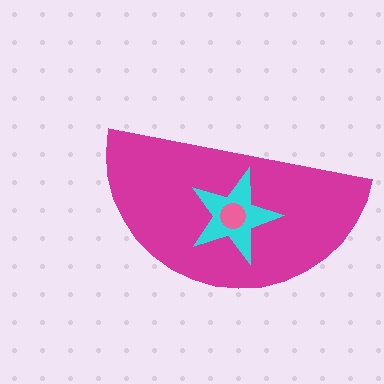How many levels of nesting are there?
3.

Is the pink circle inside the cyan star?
Yes.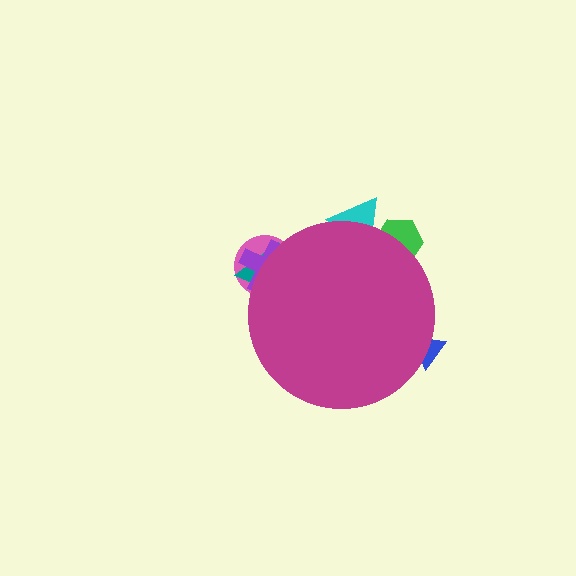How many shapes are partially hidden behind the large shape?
6 shapes are partially hidden.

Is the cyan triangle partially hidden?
Yes, the cyan triangle is partially hidden behind the magenta circle.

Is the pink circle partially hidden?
Yes, the pink circle is partially hidden behind the magenta circle.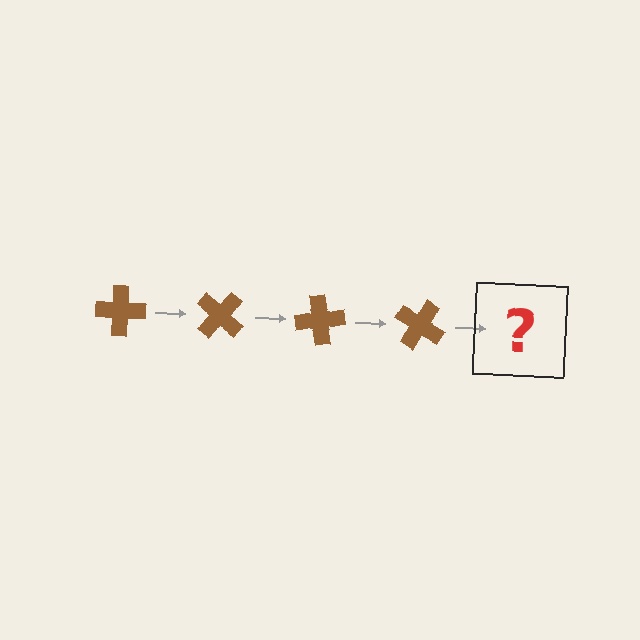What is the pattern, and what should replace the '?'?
The pattern is that the cross rotates 40 degrees each step. The '?' should be a brown cross rotated 160 degrees.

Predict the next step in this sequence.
The next step is a brown cross rotated 160 degrees.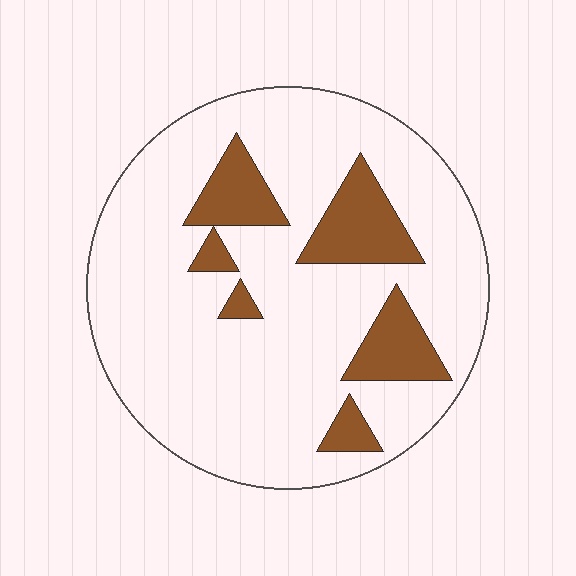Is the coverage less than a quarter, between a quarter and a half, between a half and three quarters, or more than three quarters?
Less than a quarter.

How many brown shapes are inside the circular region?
6.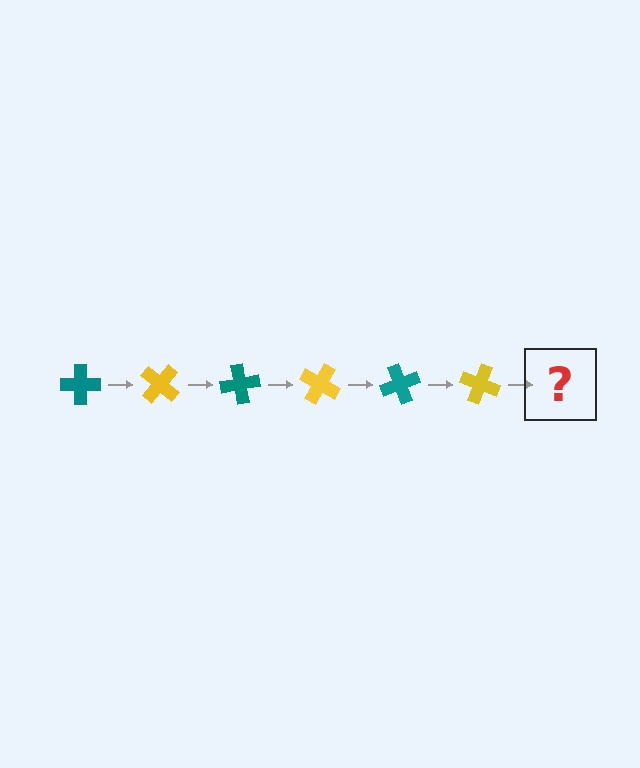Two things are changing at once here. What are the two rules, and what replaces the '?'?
The two rules are that it rotates 40 degrees each step and the color cycles through teal and yellow. The '?' should be a teal cross, rotated 240 degrees from the start.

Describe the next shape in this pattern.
It should be a teal cross, rotated 240 degrees from the start.